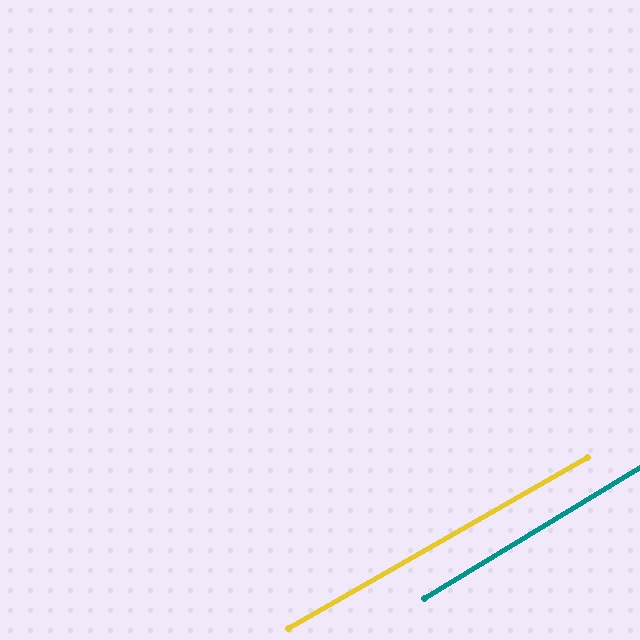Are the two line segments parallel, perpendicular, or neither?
Parallel — their directions differ by only 1.4°.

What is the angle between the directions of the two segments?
Approximately 1 degree.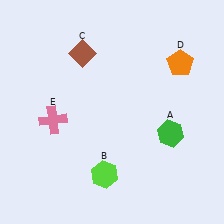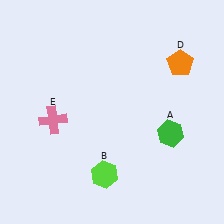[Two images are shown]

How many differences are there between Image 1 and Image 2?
There is 1 difference between the two images.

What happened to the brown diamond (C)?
The brown diamond (C) was removed in Image 2. It was in the top-left area of Image 1.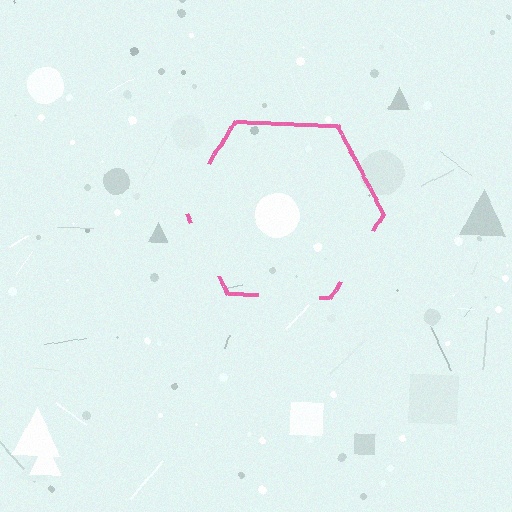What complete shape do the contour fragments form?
The contour fragments form a hexagon.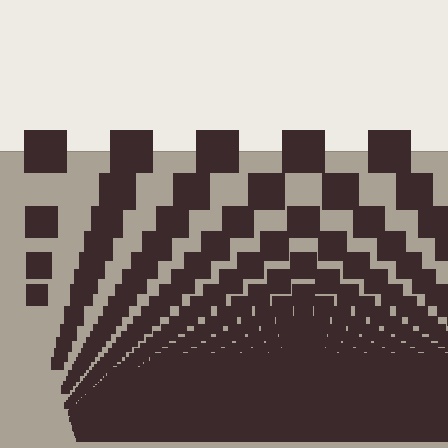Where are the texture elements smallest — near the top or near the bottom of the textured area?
Near the bottom.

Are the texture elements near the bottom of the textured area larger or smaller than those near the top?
Smaller. The gradient is inverted — elements near the bottom are smaller and denser.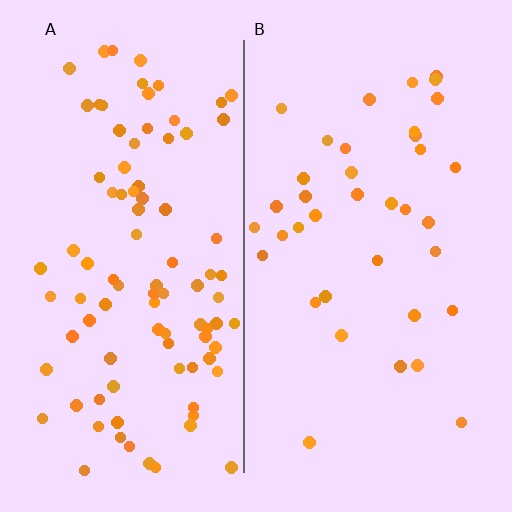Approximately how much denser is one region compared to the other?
Approximately 2.5× — region A over region B.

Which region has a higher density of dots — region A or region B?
A (the left).